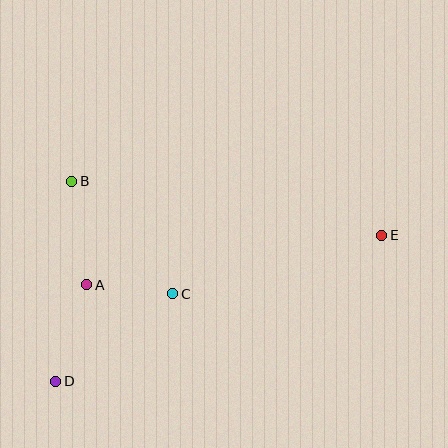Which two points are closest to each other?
Points A and C are closest to each other.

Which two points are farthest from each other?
Points D and E are farthest from each other.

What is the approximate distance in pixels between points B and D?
The distance between B and D is approximately 201 pixels.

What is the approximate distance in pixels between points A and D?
The distance between A and D is approximately 101 pixels.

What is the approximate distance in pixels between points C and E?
The distance between C and E is approximately 217 pixels.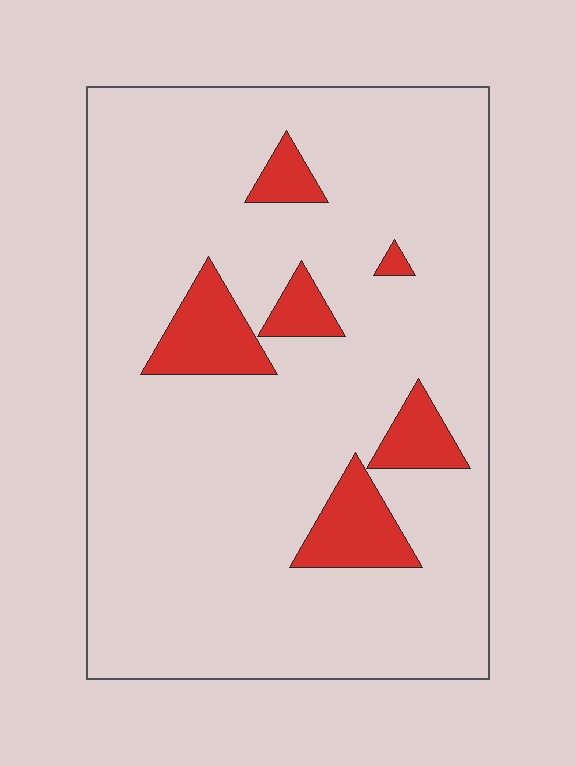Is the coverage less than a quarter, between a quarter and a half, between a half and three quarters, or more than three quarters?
Less than a quarter.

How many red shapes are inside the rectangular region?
6.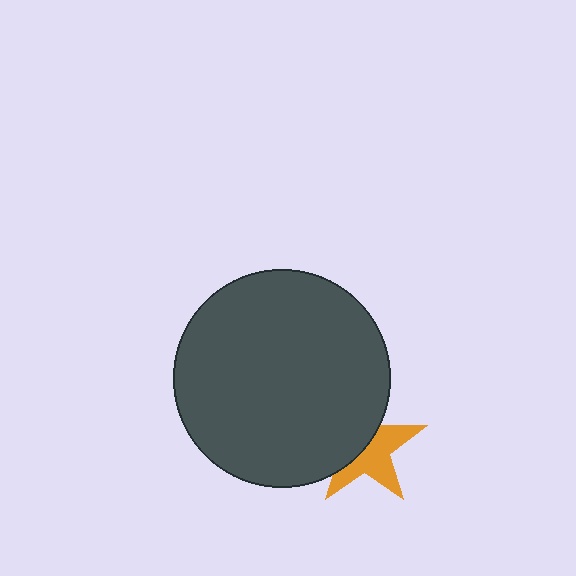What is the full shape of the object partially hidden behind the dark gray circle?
The partially hidden object is an orange star.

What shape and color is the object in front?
The object in front is a dark gray circle.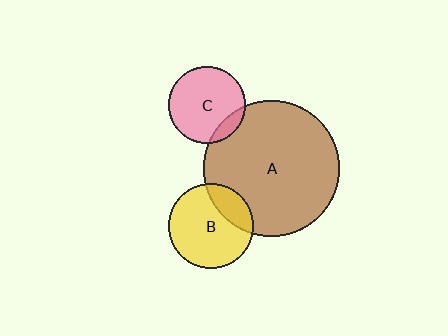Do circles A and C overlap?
Yes.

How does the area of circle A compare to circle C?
Approximately 3.1 times.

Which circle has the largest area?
Circle A (brown).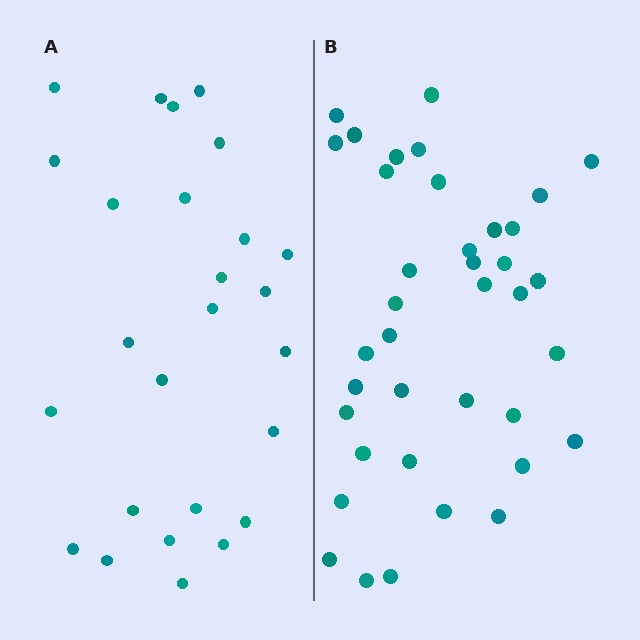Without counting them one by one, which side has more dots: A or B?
Region B (the right region) has more dots.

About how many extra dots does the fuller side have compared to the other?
Region B has roughly 12 or so more dots than region A.